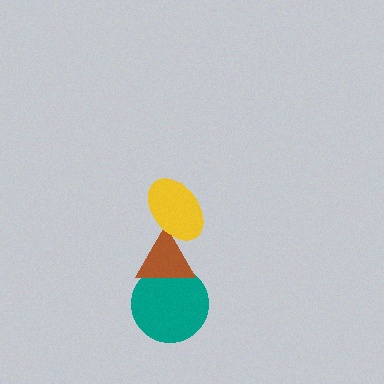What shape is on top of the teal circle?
The brown triangle is on top of the teal circle.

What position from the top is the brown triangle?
The brown triangle is 2nd from the top.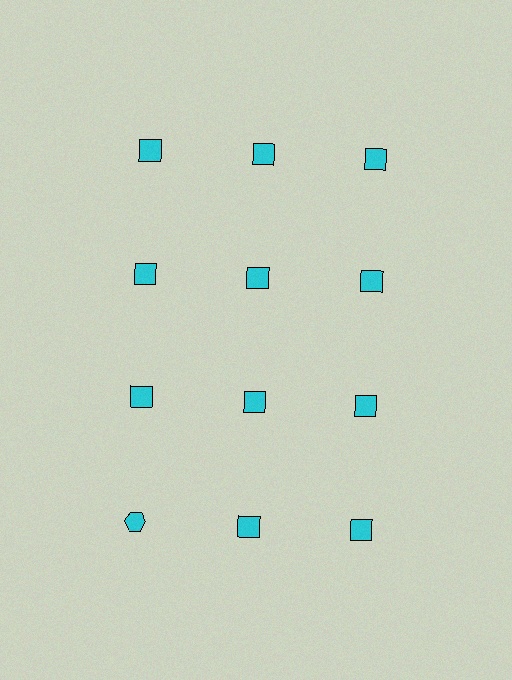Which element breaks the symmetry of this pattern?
The cyan hexagon in the fourth row, leftmost column breaks the symmetry. All other shapes are cyan squares.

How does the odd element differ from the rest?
It has a different shape: hexagon instead of square.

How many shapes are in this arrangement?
There are 12 shapes arranged in a grid pattern.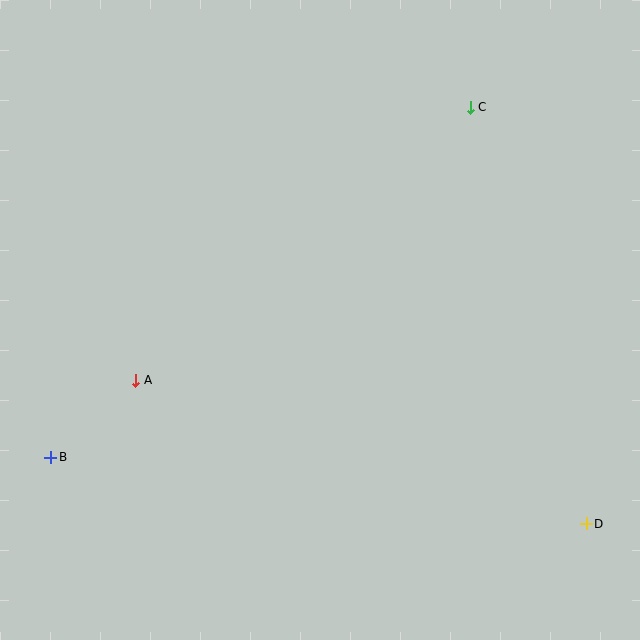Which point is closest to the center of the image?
Point A at (136, 380) is closest to the center.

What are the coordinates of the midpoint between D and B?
The midpoint between D and B is at (319, 491).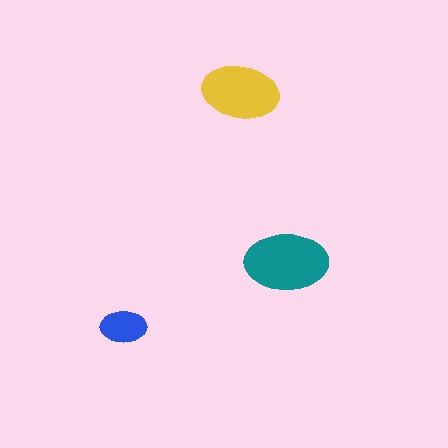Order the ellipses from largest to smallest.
the teal one, the yellow one, the blue one.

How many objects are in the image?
There are 3 objects in the image.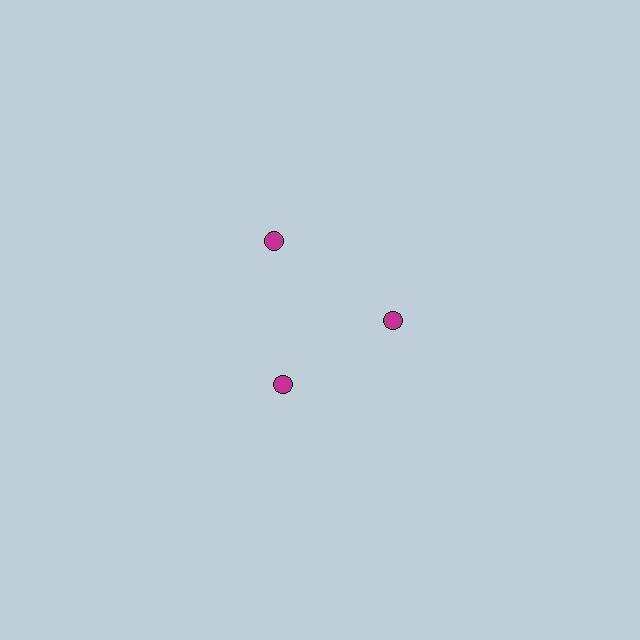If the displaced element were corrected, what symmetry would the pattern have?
It would have 3-fold rotational symmetry — the pattern would map onto itself every 120 degrees.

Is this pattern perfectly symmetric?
No. The 3 magenta circles are arranged in a ring, but one element near the 11 o'clock position is pushed outward from the center, breaking the 3-fold rotational symmetry.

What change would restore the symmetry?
The symmetry would be restored by moving it inward, back onto the ring so that all 3 circles sit at equal angles and equal distance from the center.